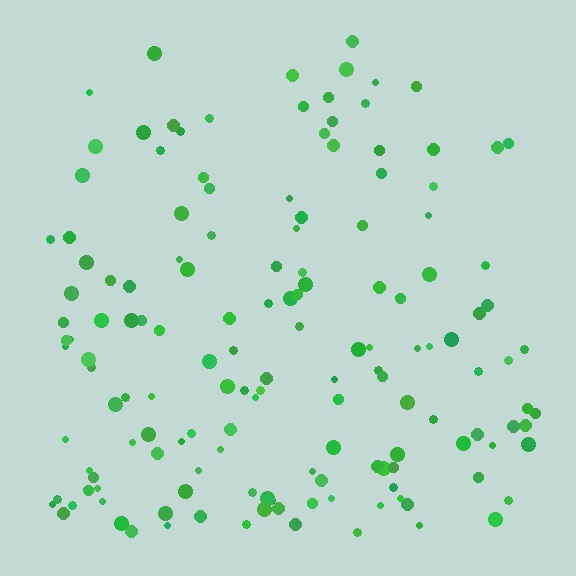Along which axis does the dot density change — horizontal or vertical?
Vertical.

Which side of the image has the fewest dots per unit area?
The top.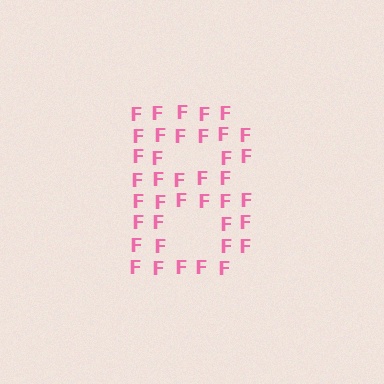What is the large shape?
The large shape is the letter B.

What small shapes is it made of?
It is made of small letter F's.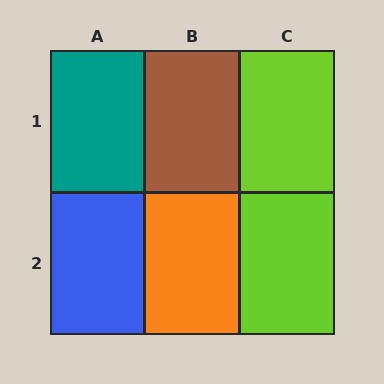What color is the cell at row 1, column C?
Lime.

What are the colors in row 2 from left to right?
Blue, orange, lime.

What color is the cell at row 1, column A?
Teal.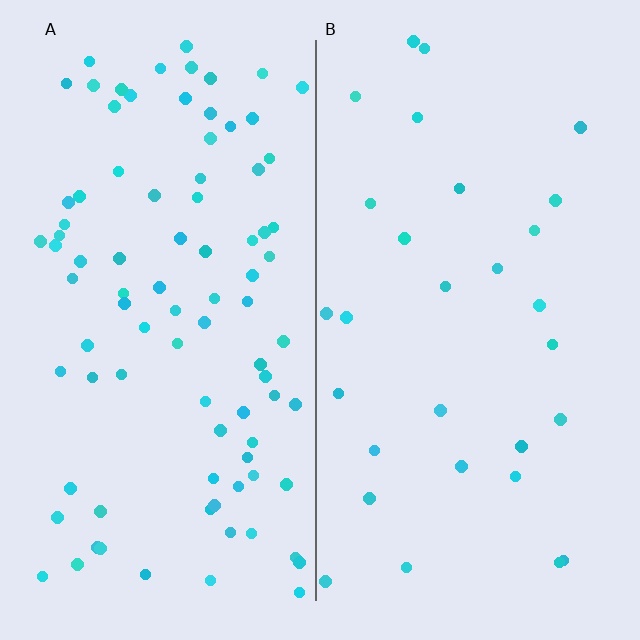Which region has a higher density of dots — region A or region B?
A (the left).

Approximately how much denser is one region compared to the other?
Approximately 3.0× — region A over region B.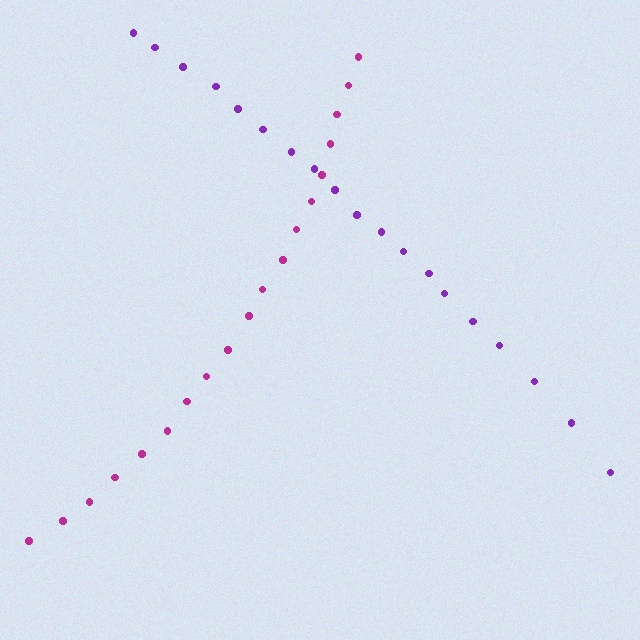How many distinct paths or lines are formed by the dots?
There are 2 distinct paths.